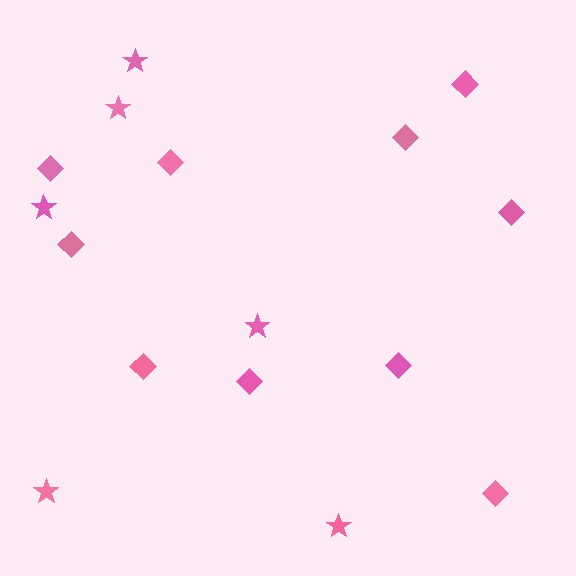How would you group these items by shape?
There are 2 groups: one group of diamonds (10) and one group of stars (6).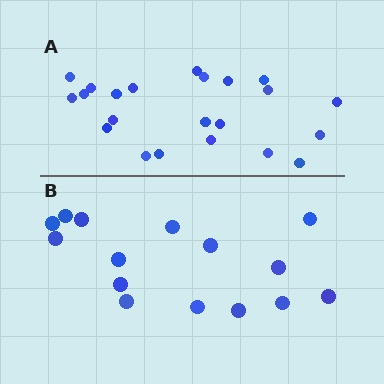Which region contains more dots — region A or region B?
Region A (the top region) has more dots.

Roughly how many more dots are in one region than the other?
Region A has roughly 8 or so more dots than region B.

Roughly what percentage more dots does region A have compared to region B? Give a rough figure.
About 45% more.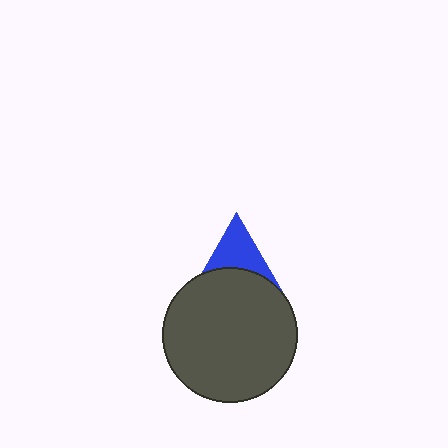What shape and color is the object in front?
The object in front is a dark gray circle.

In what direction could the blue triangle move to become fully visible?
The blue triangle could move up. That would shift it out from behind the dark gray circle entirely.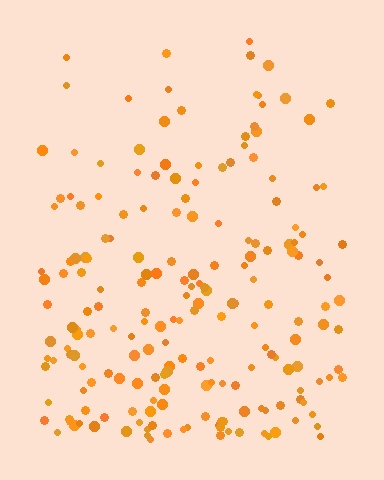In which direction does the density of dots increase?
From top to bottom, with the bottom side densest.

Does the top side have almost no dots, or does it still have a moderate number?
Still a moderate number, just noticeably fewer than the bottom.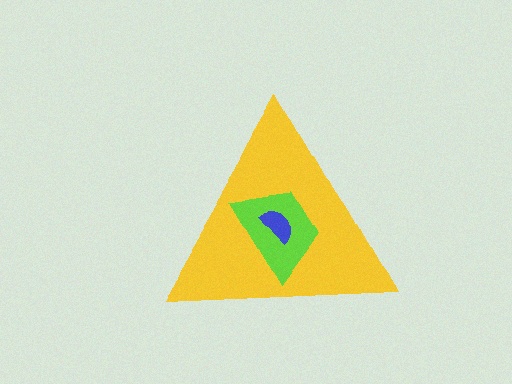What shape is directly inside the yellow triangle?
The lime trapezoid.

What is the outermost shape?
The yellow triangle.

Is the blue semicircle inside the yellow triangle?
Yes.